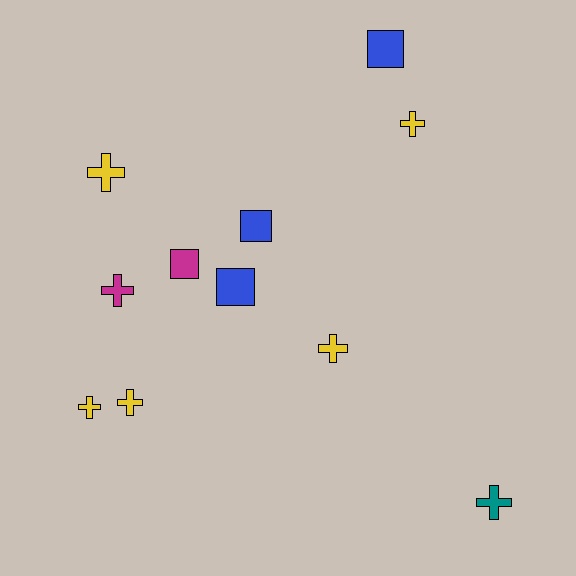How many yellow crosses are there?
There are 5 yellow crosses.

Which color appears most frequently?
Yellow, with 5 objects.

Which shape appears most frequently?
Cross, with 7 objects.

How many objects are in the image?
There are 11 objects.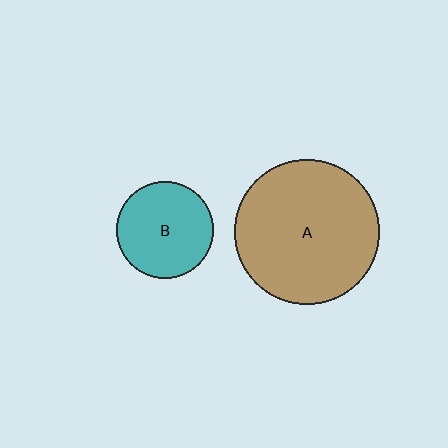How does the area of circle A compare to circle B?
Approximately 2.2 times.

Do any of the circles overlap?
No, none of the circles overlap.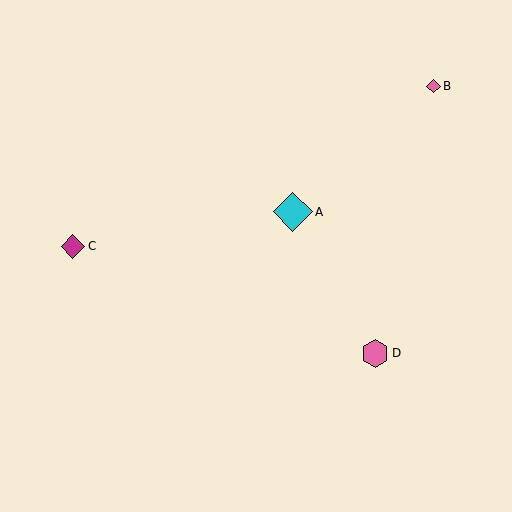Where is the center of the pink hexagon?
The center of the pink hexagon is at (375, 353).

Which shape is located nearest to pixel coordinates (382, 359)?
The pink hexagon (labeled D) at (375, 353) is nearest to that location.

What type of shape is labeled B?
Shape B is a pink diamond.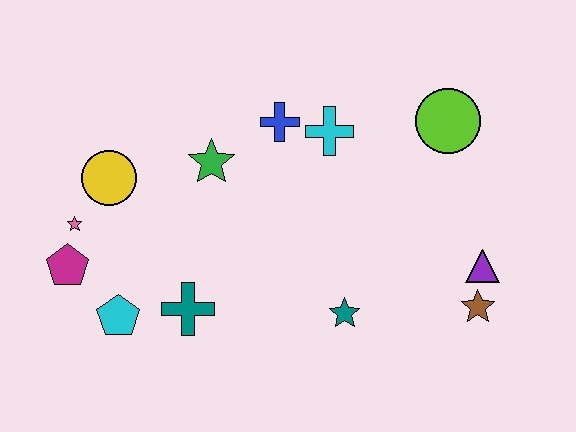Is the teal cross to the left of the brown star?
Yes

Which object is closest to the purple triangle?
The brown star is closest to the purple triangle.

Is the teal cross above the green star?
No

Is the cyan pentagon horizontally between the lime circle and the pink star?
Yes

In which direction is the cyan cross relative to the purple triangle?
The cyan cross is to the left of the purple triangle.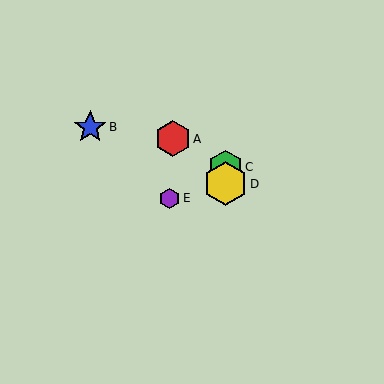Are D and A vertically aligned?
No, D is at x≈225 and A is at x≈173.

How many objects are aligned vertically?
2 objects (C, D) are aligned vertically.